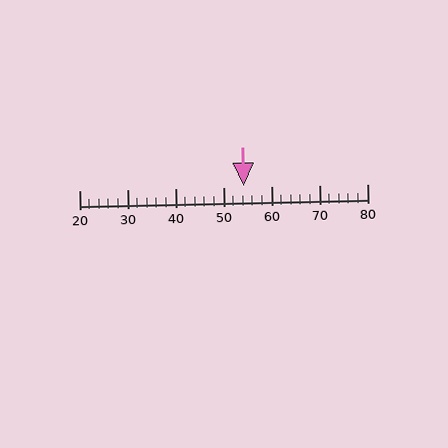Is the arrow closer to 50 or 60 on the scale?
The arrow is closer to 50.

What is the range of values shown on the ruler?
The ruler shows values from 20 to 80.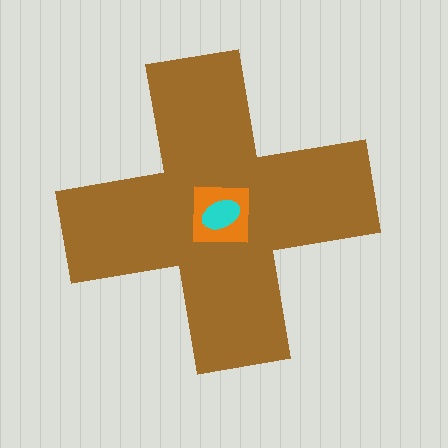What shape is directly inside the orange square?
The cyan ellipse.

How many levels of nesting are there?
3.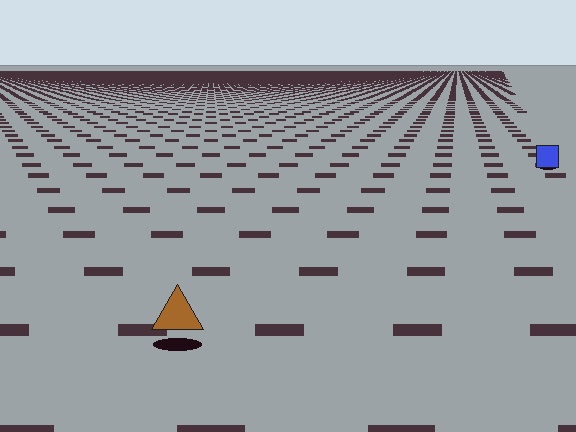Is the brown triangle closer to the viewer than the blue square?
Yes. The brown triangle is closer — you can tell from the texture gradient: the ground texture is coarser near it.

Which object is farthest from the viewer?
The blue square is farthest from the viewer. It appears smaller and the ground texture around it is denser.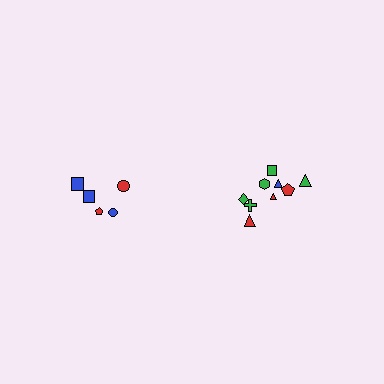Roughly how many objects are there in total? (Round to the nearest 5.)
Roughly 15 objects in total.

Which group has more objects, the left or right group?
The right group.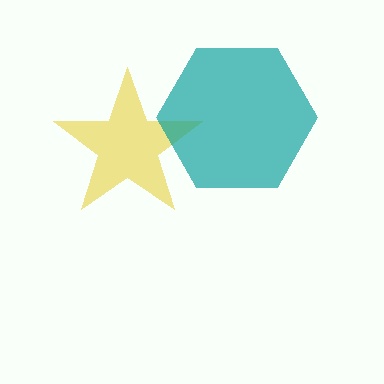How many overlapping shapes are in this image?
There are 2 overlapping shapes in the image.